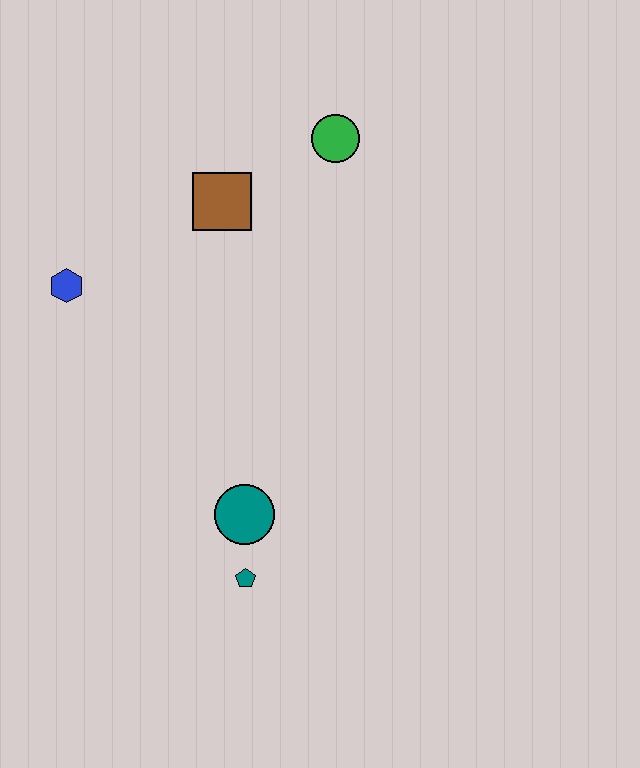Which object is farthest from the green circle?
The teal pentagon is farthest from the green circle.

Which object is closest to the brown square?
The green circle is closest to the brown square.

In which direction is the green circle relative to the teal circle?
The green circle is above the teal circle.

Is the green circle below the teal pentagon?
No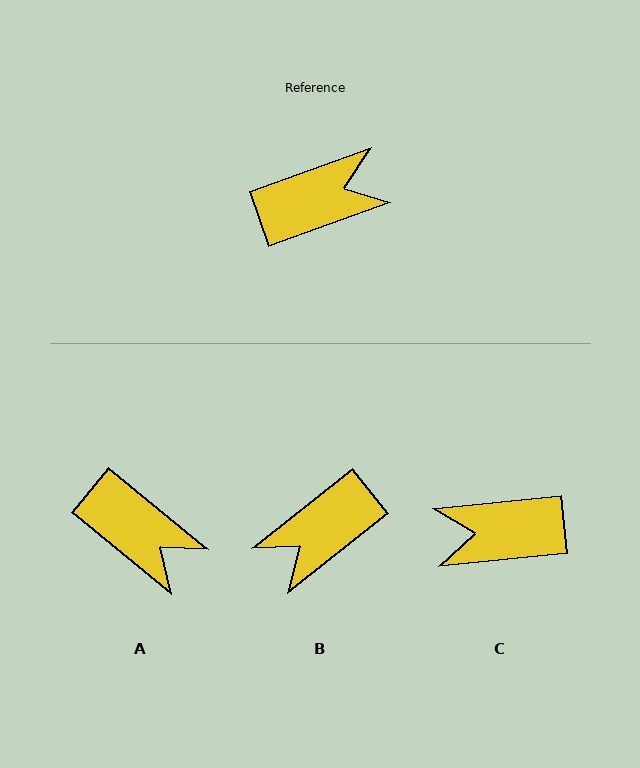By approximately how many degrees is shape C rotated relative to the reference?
Approximately 166 degrees counter-clockwise.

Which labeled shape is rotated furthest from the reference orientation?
C, about 166 degrees away.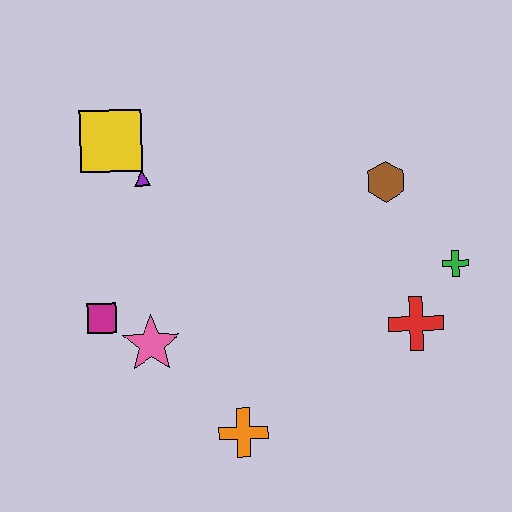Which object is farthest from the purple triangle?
The green cross is farthest from the purple triangle.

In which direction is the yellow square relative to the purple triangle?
The yellow square is above the purple triangle.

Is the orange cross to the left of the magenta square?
No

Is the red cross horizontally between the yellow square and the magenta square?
No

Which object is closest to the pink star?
The magenta square is closest to the pink star.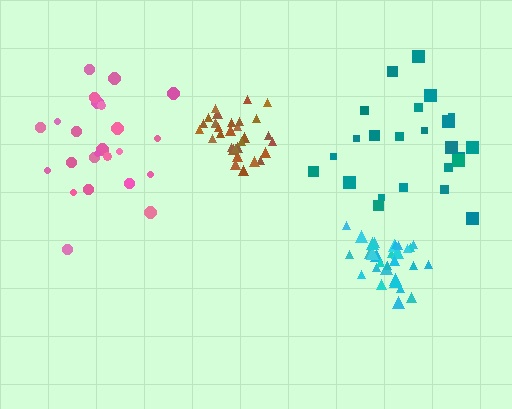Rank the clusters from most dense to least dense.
brown, cyan, pink, teal.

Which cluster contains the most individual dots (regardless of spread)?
Brown (31).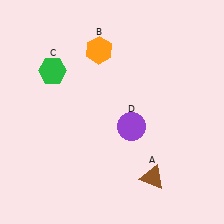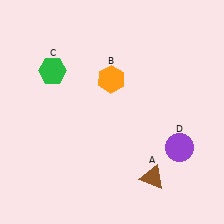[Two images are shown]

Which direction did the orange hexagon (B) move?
The orange hexagon (B) moved down.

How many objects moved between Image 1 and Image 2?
2 objects moved between the two images.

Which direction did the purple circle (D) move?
The purple circle (D) moved right.